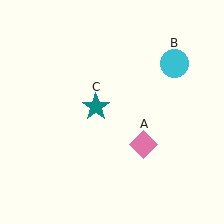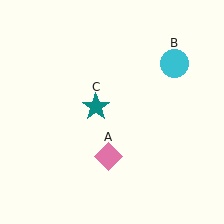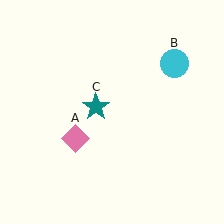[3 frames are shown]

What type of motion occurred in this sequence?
The pink diamond (object A) rotated clockwise around the center of the scene.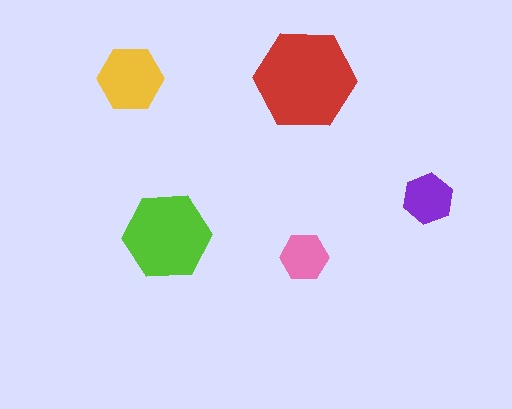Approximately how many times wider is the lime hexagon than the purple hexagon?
About 1.5 times wider.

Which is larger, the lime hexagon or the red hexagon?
The red one.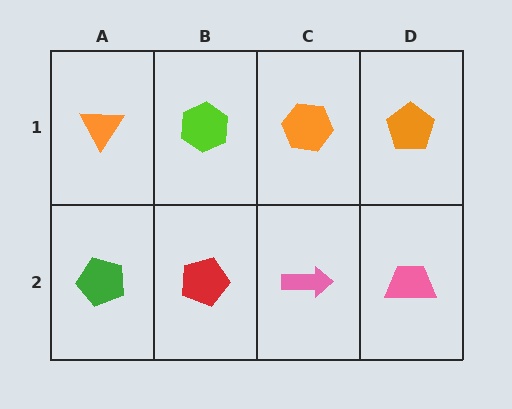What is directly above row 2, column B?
A lime hexagon.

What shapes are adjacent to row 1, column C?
A pink arrow (row 2, column C), a lime hexagon (row 1, column B), an orange pentagon (row 1, column D).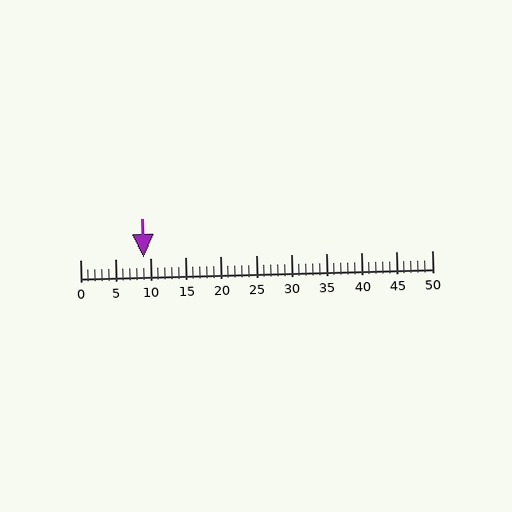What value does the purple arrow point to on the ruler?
The purple arrow points to approximately 9.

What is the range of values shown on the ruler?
The ruler shows values from 0 to 50.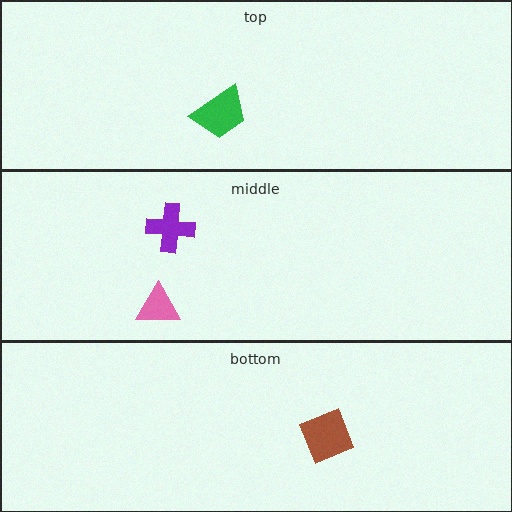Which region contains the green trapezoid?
The top region.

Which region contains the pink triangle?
The middle region.